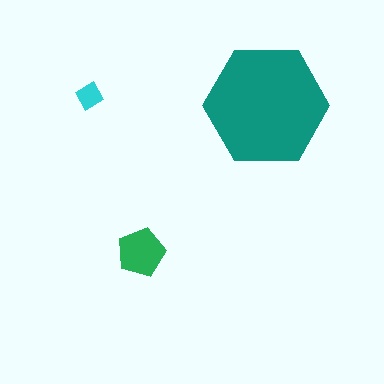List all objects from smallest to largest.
The cyan diamond, the green pentagon, the teal hexagon.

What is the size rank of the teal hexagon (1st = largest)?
1st.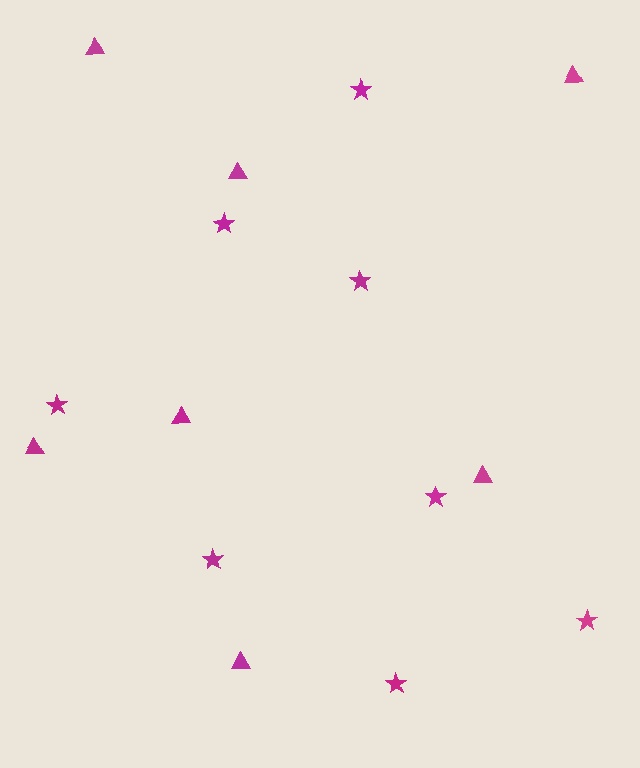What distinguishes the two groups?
There are 2 groups: one group of triangles (7) and one group of stars (8).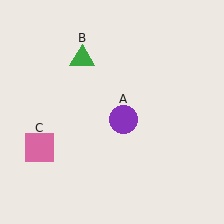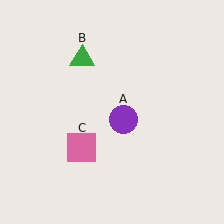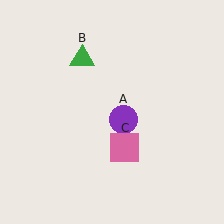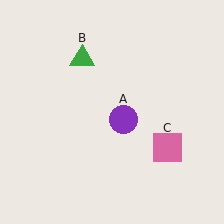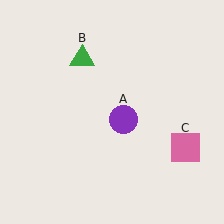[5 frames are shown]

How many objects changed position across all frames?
1 object changed position: pink square (object C).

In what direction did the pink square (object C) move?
The pink square (object C) moved right.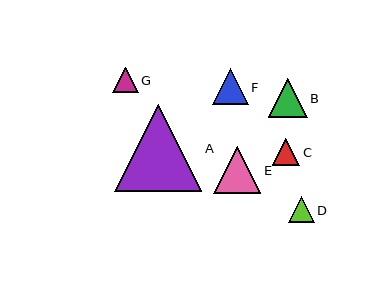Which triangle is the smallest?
Triangle G is the smallest with a size of approximately 25 pixels.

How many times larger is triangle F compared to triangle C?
Triangle F is approximately 1.3 times the size of triangle C.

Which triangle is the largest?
Triangle A is the largest with a size of approximately 87 pixels.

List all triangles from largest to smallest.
From largest to smallest: A, E, B, F, C, D, G.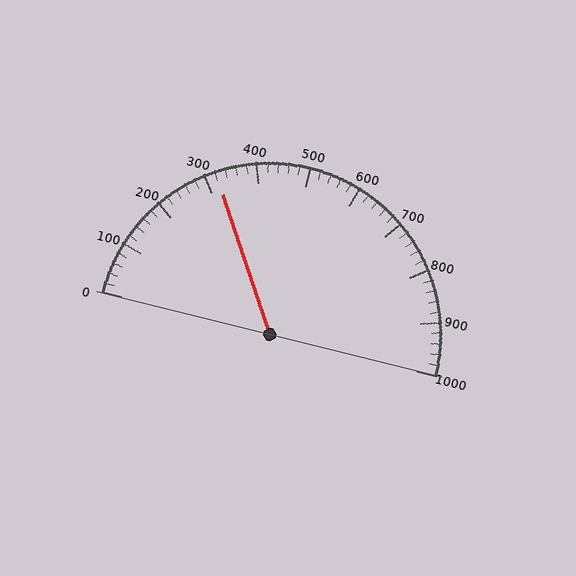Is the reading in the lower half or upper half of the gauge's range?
The reading is in the lower half of the range (0 to 1000).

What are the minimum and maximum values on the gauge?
The gauge ranges from 0 to 1000.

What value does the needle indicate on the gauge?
The needle indicates approximately 320.